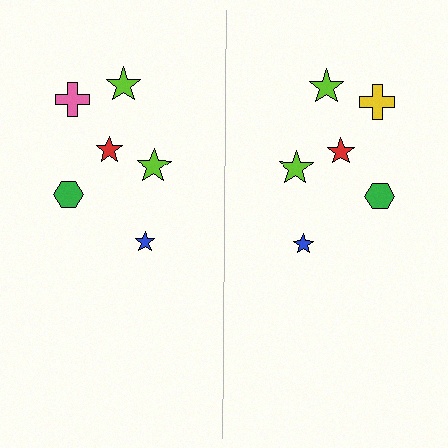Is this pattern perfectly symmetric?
No, the pattern is not perfectly symmetric. The yellow cross on the right side breaks the symmetry — its mirror counterpart is pink.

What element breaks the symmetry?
The yellow cross on the right side breaks the symmetry — its mirror counterpart is pink.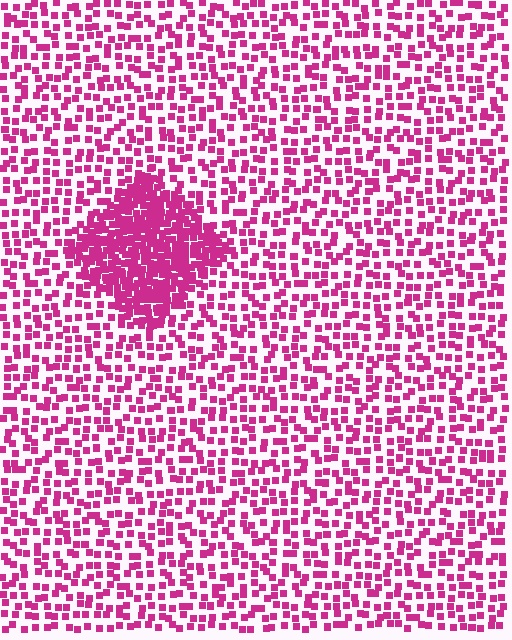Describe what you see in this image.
The image contains small magenta elements arranged at two different densities. A diamond-shaped region is visible where the elements are more densely packed than the surrounding area.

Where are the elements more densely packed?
The elements are more densely packed inside the diamond boundary.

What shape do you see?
I see a diamond.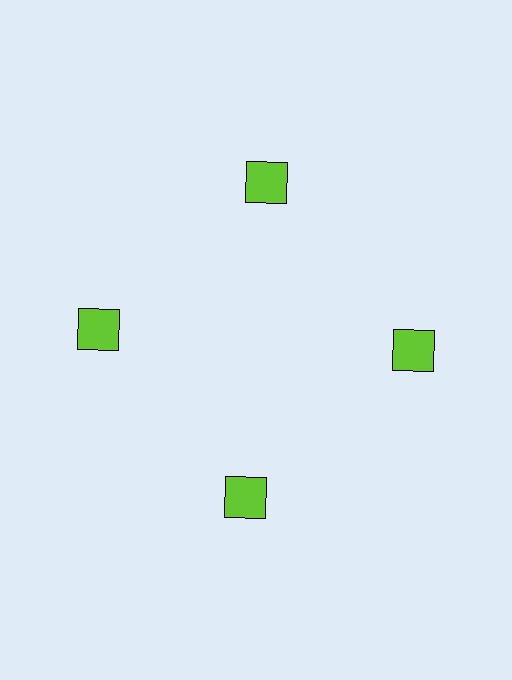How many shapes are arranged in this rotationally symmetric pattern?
There are 4 shapes, arranged in 4 groups of 1.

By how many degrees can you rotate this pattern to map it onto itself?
The pattern maps onto itself every 90 degrees of rotation.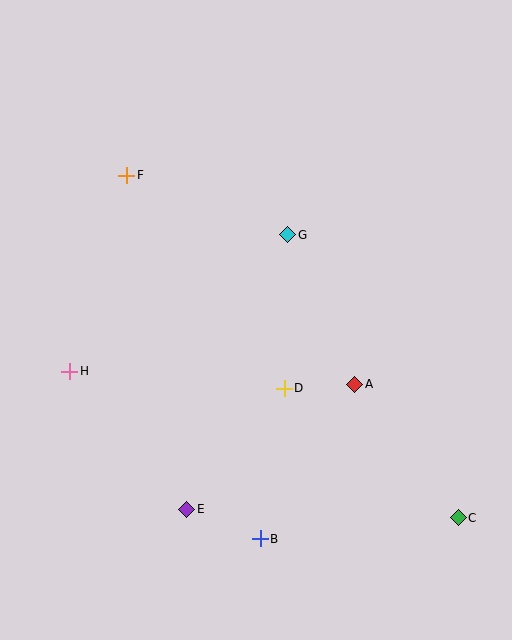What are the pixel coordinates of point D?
Point D is at (284, 388).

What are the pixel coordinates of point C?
Point C is at (458, 518).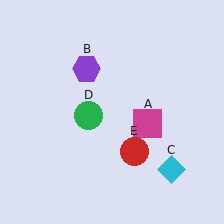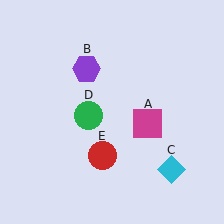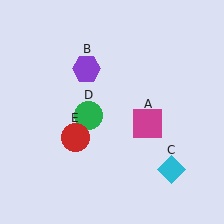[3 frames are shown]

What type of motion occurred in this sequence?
The red circle (object E) rotated clockwise around the center of the scene.